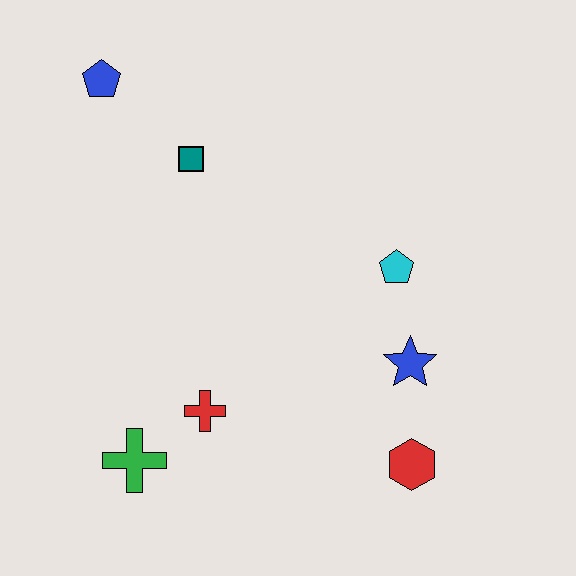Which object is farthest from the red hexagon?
The blue pentagon is farthest from the red hexagon.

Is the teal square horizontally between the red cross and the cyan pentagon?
No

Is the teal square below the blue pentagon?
Yes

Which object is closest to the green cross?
The red cross is closest to the green cross.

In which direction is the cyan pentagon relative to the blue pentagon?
The cyan pentagon is to the right of the blue pentagon.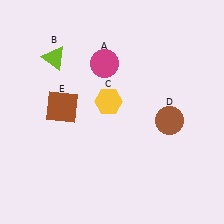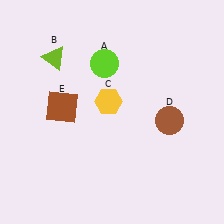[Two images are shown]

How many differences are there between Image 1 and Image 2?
There is 1 difference between the two images.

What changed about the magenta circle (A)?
In Image 1, A is magenta. In Image 2, it changed to lime.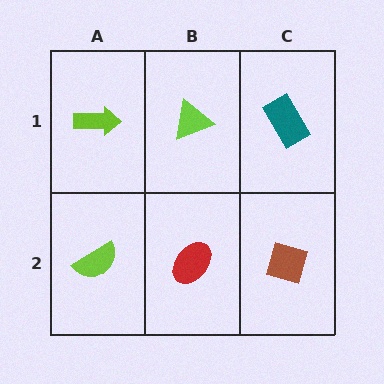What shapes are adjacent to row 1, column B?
A red ellipse (row 2, column B), a lime arrow (row 1, column A), a teal rectangle (row 1, column C).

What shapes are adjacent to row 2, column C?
A teal rectangle (row 1, column C), a red ellipse (row 2, column B).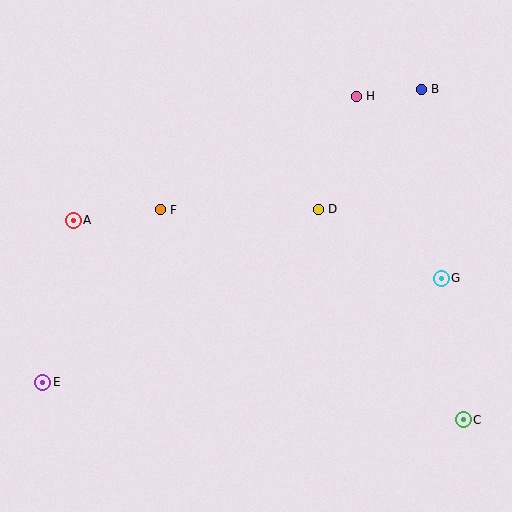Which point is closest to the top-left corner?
Point A is closest to the top-left corner.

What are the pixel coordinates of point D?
Point D is at (318, 209).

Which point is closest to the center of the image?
Point D at (318, 209) is closest to the center.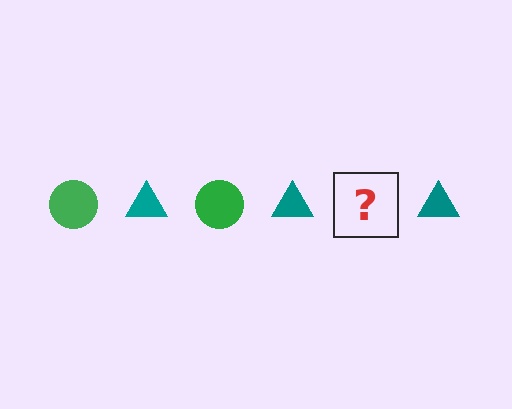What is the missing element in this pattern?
The missing element is a green circle.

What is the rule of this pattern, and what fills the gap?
The rule is that the pattern alternates between green circle and teal triangle. The gap should be filled with a green circle.